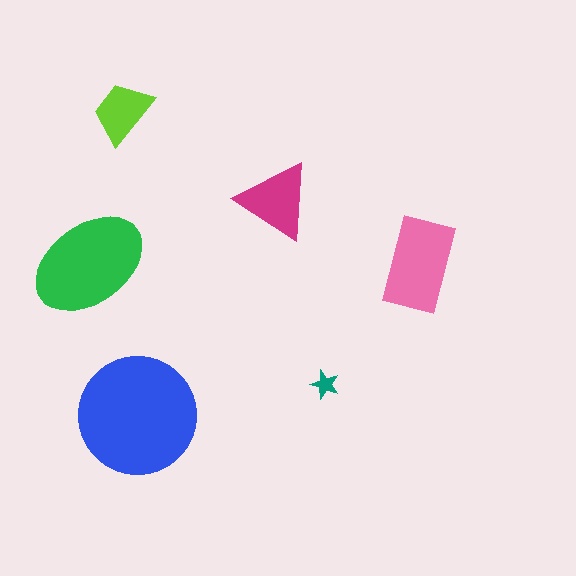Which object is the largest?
The blue circle.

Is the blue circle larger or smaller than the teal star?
Larger.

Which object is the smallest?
The teal star.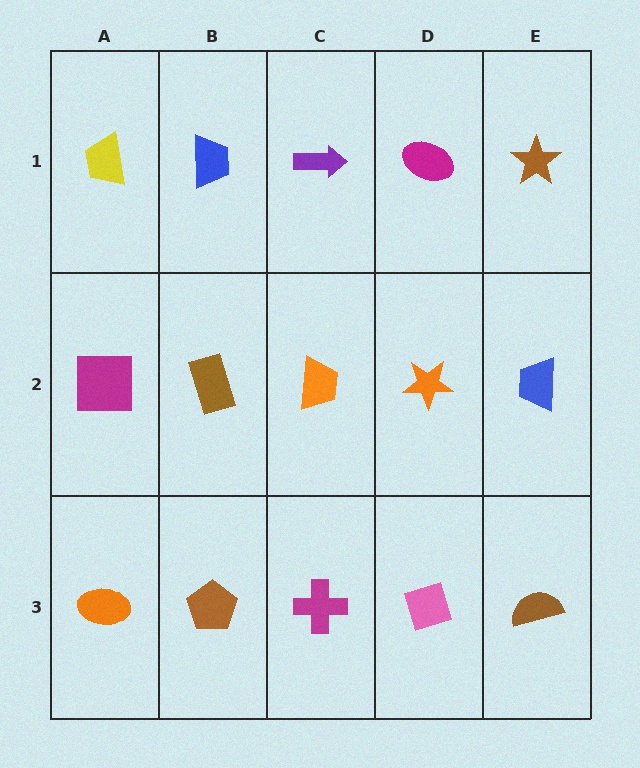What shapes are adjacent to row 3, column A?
A magenta square (row 2, column A), a brown pentagon (row 3, column B).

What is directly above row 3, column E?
A blue trapezoid.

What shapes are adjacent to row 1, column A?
A magenta square (row 2, column A), a blue trapezoid (row 1, column B).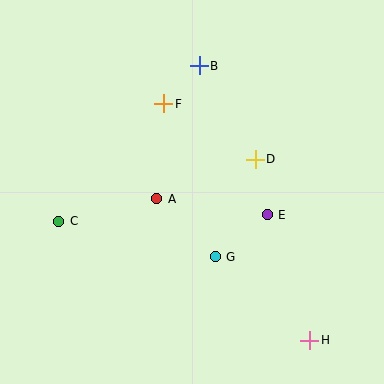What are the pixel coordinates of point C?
Point C is at (59, 221).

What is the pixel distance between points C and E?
The distance between C and E is 208 pixels.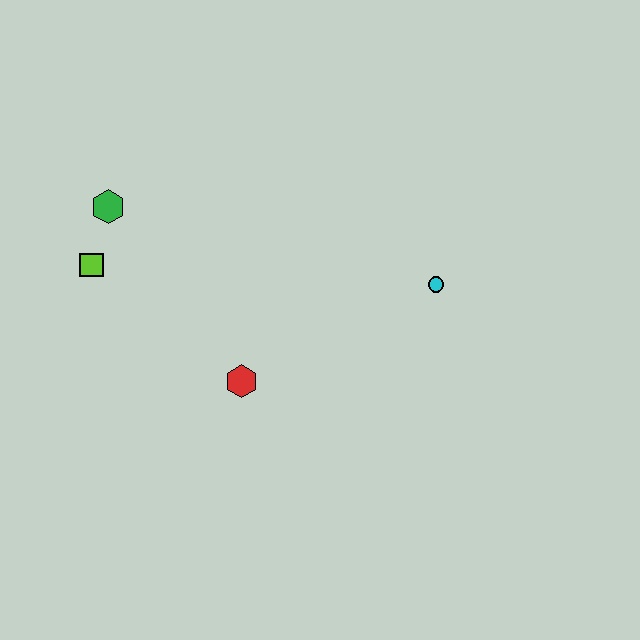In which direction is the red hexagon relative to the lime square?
The red hexagon is to the right of the lime square.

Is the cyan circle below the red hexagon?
No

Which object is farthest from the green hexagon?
The cyan circle is farthest from the green hexagon.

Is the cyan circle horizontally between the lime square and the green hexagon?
No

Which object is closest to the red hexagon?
The lime square is closest to the red hexagon.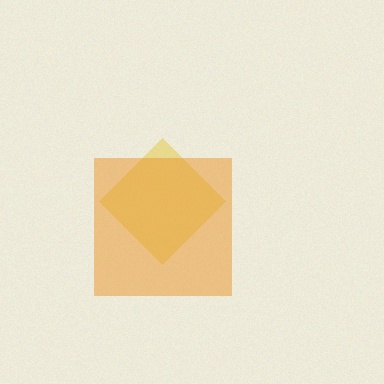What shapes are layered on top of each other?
The layered shapes are: a yellow diamond, an orange square.